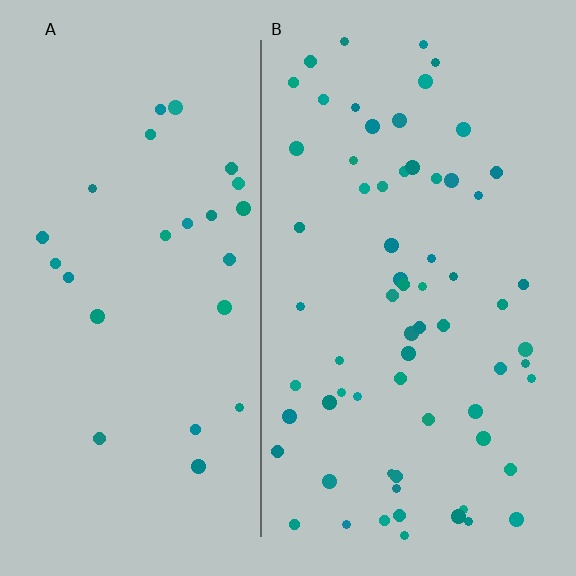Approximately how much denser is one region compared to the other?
Approximately 2.6× — region B over region A.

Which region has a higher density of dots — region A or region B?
B (the right).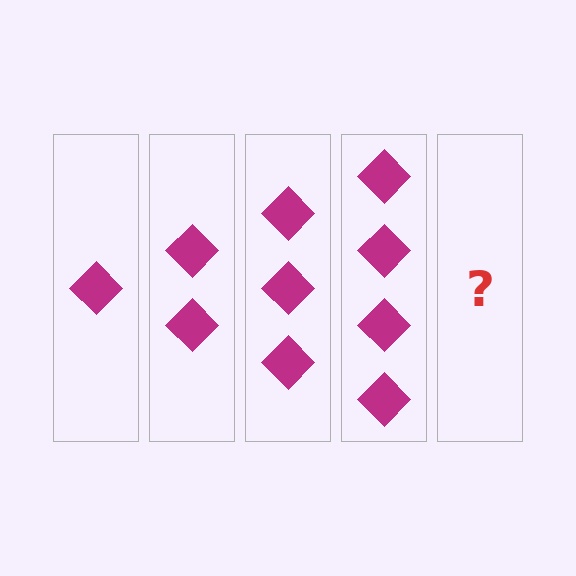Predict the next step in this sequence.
The next step is 5 diamonds.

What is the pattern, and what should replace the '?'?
The pattern is that each step adds one more diamond. The '?' should be 5 diamonds.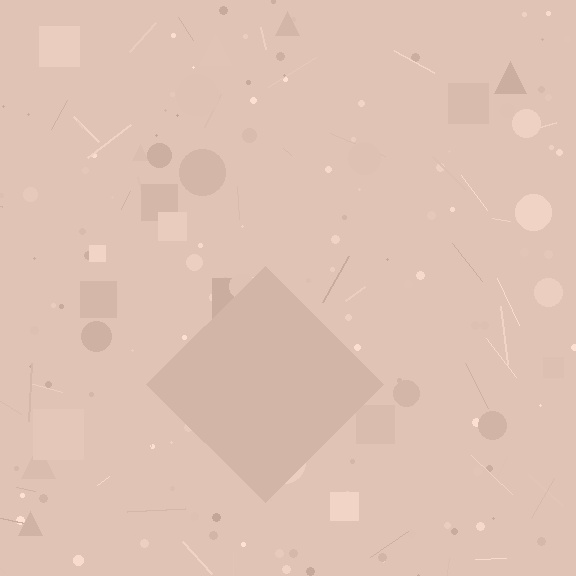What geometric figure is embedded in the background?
A diamond is embedded in the background.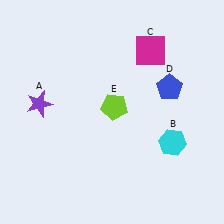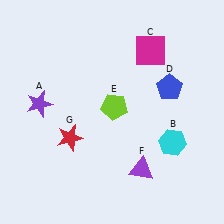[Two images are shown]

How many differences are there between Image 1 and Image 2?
There are 2 differences between the two images.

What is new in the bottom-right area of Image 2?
A purple triangle (F) was added in the bottom-right area of Image 2.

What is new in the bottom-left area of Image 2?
A red star (G) was added in the bottom-left area of Image 2.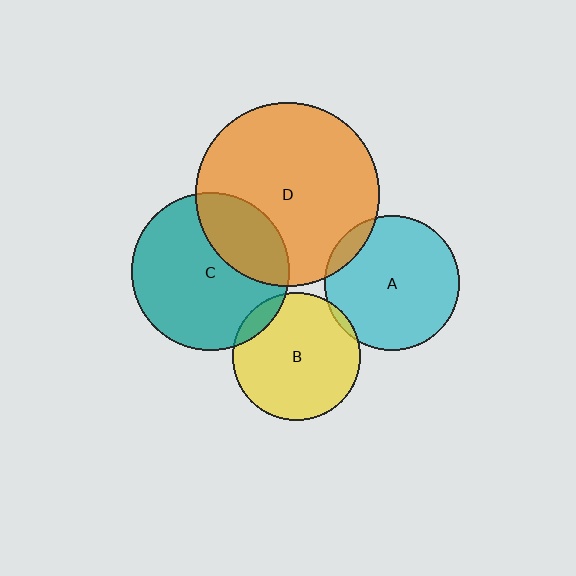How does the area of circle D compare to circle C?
Approximately 1.3 times.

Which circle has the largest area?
Circle D (orange).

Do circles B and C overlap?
Yes.